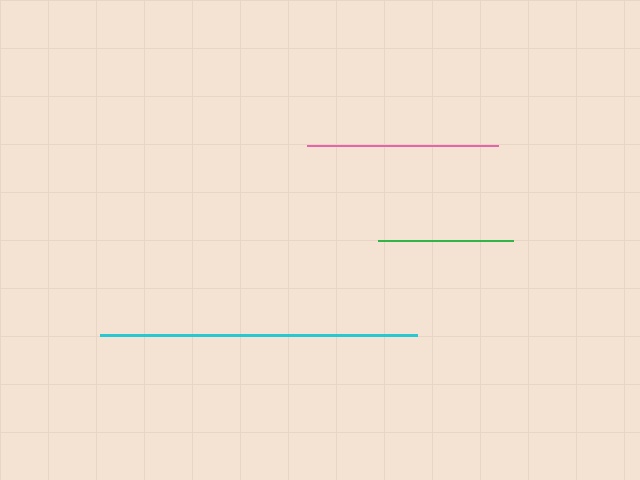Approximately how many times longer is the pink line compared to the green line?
The pink line is approximately 1.4 times the length of the green line.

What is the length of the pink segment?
The pink segment is approximately 191 pixels long.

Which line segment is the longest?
The cyan line is the longest at approximately 316 pixels.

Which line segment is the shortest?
The green line is the shortest at approximately 135 pixels.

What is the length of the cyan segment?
The cyan segment is approximately 316 pixels long.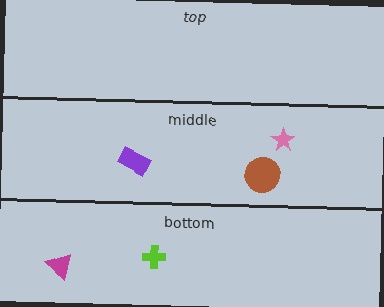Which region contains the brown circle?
The middle region.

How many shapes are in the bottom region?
2.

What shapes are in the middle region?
The purple rectangle, the pink star, the brown circle.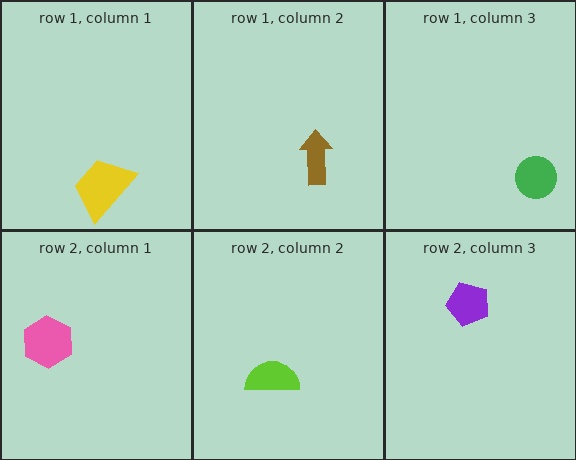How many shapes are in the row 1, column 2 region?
1.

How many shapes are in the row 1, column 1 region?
1.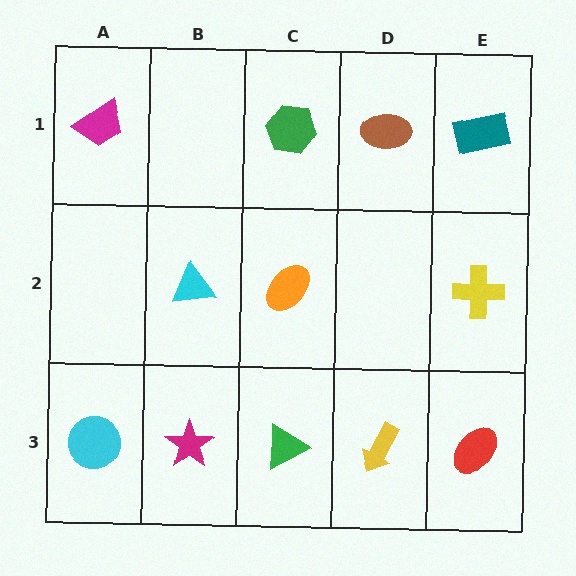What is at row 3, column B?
A magenta star.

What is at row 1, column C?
A green hexagon.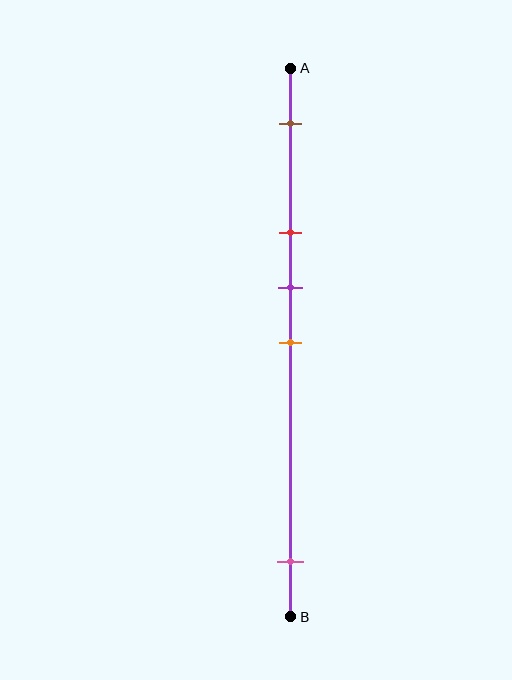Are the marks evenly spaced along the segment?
No, the marks are not evenly spaced.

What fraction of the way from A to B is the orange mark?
The orange mark is approximately 50% (0.5) of the way from A to B.